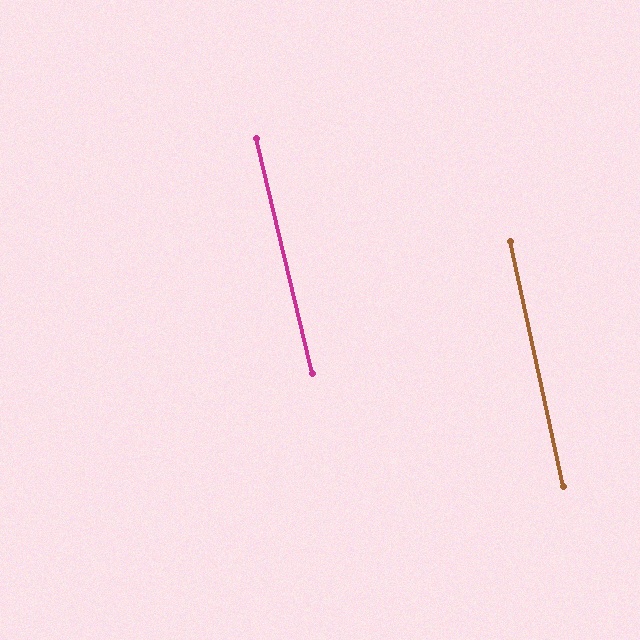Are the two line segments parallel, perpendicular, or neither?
Parallel — their directions differ by only 1.2°.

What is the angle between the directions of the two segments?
Approximately 1 degree.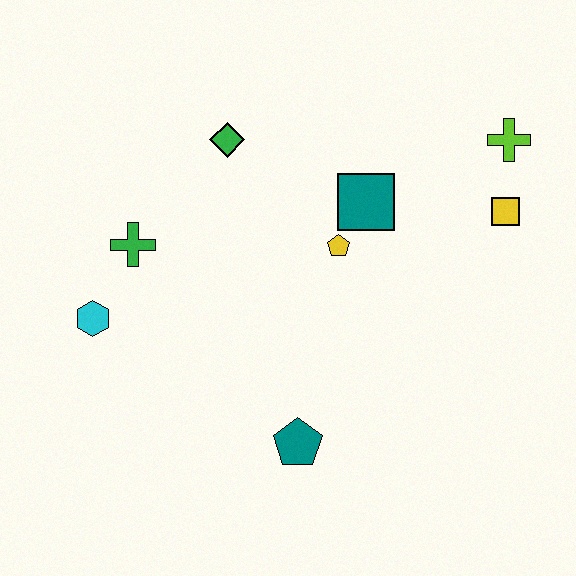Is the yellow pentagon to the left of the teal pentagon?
No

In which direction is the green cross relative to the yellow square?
The green cross is to the left of the yellow square.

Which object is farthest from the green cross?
The lime cross is farthest from the green cross.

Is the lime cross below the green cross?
No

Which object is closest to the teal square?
The yellow pentagon is closest to the teal square.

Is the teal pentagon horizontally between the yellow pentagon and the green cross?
Yes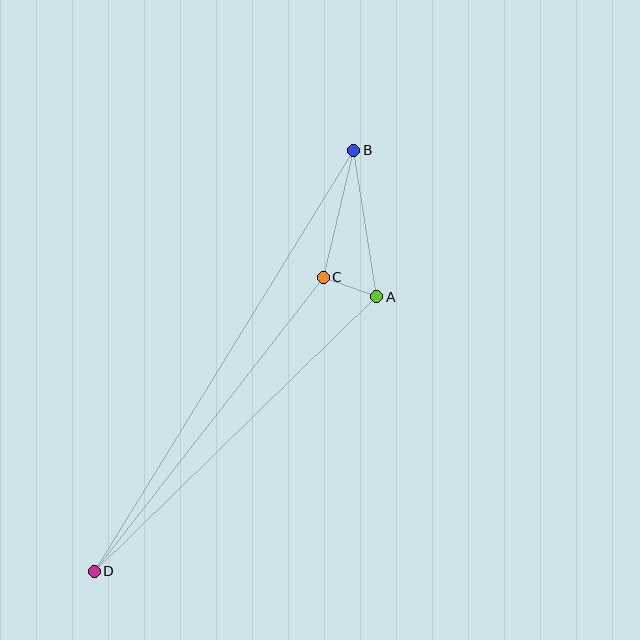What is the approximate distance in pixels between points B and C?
The distance between B and C is approximately 131 pixels.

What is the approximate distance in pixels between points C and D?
The distance between C and D is approximately 373 pixels.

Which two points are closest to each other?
Points A and C are closest to each other.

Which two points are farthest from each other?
Points B and D are farthest from each other.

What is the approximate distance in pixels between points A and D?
The distance between A and D is approximately 394 pixels.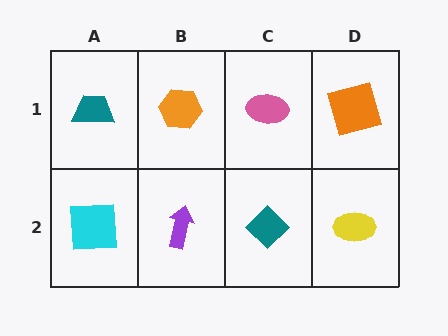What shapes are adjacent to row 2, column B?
An orange hexagon (row 1, column B), a cyan square (row 2, column A), a teal diamond (row 2, column C).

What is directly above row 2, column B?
An orange hexagon.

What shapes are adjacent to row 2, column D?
An orange square (row 1, column D), a teal diamond (row 2, column C).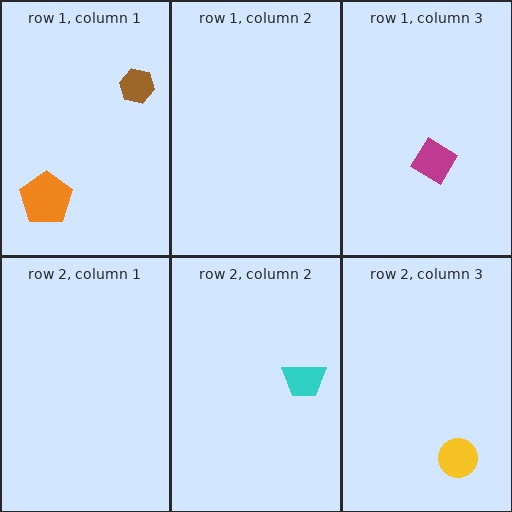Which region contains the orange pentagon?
The row 1, column 1 region.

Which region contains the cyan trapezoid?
The row 2, column 2 region.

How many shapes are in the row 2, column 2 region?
1.